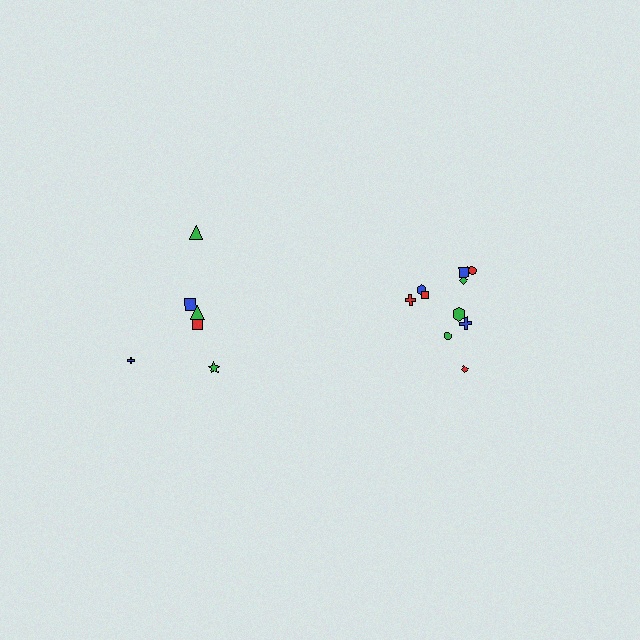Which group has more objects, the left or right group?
The right group.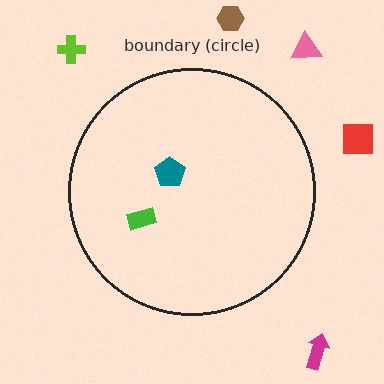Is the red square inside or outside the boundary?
Outside.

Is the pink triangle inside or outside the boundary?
Outside.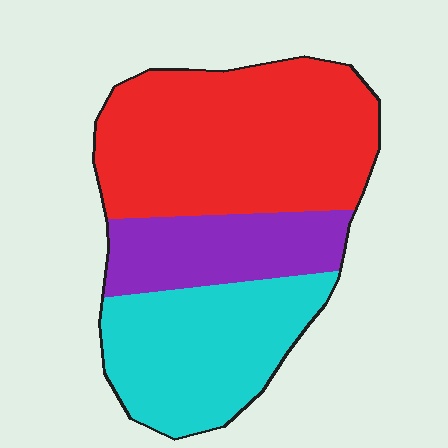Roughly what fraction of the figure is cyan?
Cyan takes up about one third (1/3) of the figure.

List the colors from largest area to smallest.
From largest to smallest: red, cyan, purple.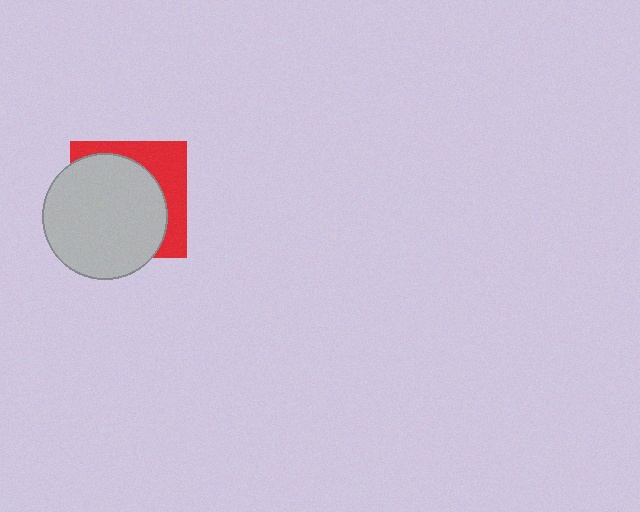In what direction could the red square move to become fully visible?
The red square could move toward the upper-right. That would shift it out from behind the light gray circle entirely.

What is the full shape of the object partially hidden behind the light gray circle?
The partially hidden object is a red square.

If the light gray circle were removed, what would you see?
You would see the complete red square.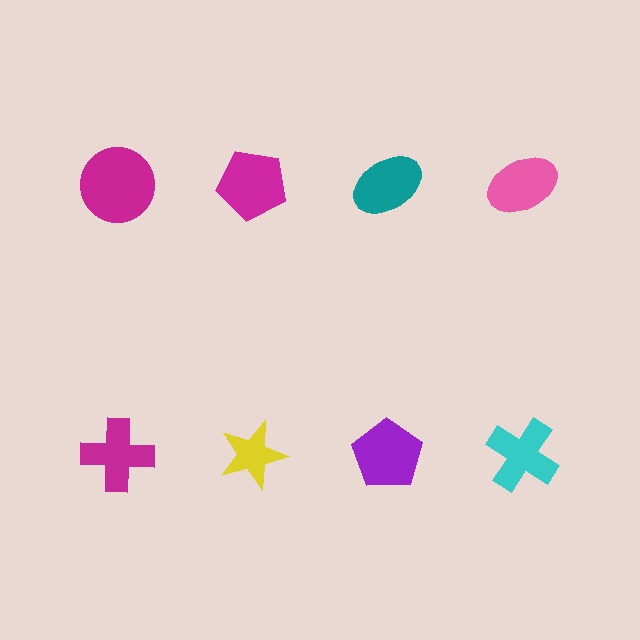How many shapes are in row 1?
4 shapes.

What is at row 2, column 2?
A yellow star.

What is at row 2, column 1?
A magenta cross.